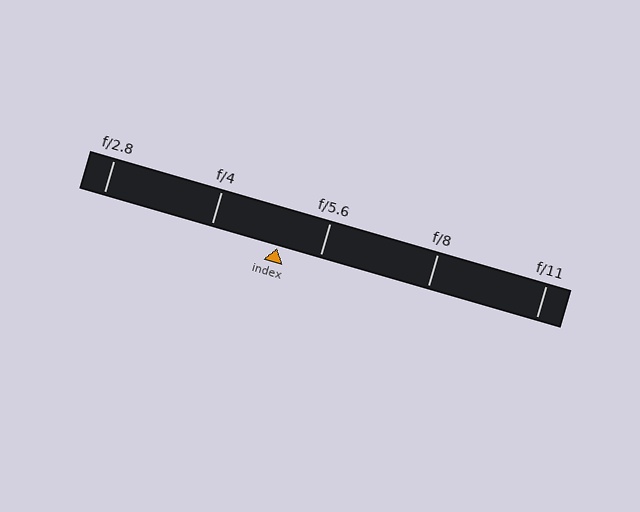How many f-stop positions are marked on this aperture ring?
There are 5 f-stop positions marked.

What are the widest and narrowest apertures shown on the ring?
The widest aperture shown is f/2.8 and the narrowest is f/11.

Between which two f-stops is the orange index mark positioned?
The index mark is between f/4 and f/5.6.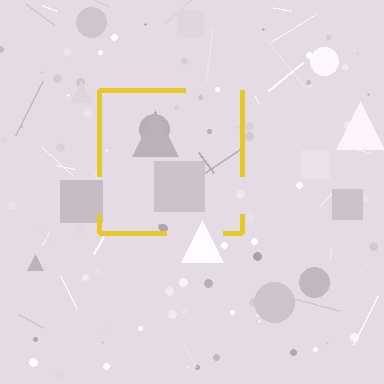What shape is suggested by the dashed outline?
The dashed outline suggests a square.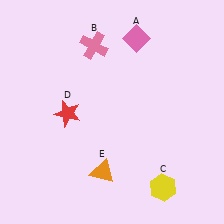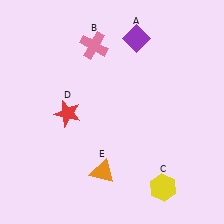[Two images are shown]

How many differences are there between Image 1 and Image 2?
There is 1 difference between the two images.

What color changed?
The diamond (A) changed from pink in Image 1 to purple in Image 2.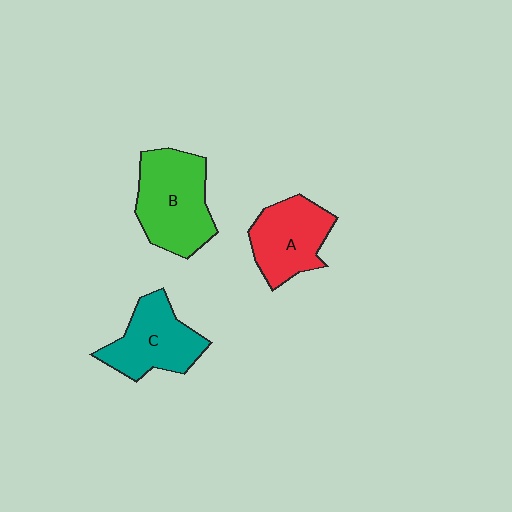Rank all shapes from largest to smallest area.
From largest to smallest: B (green), C (teal), A (red).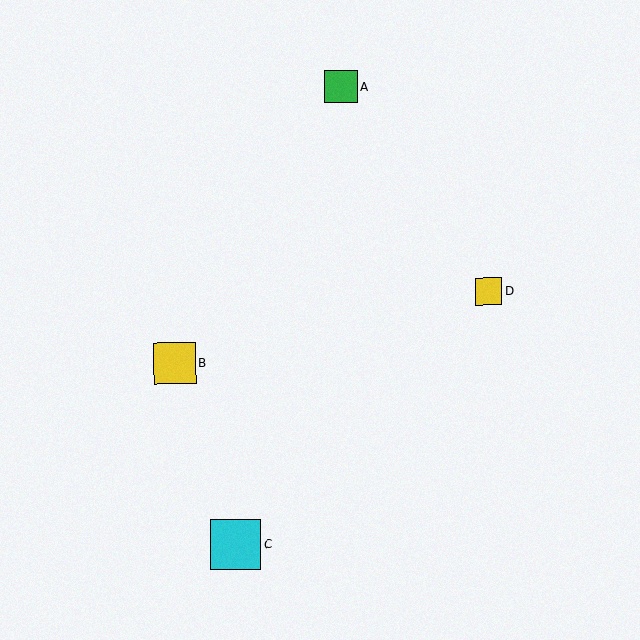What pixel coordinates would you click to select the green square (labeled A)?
Click at (341, 86) to select the green square A.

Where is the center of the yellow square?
The center of the yellow square is at (175, 363).